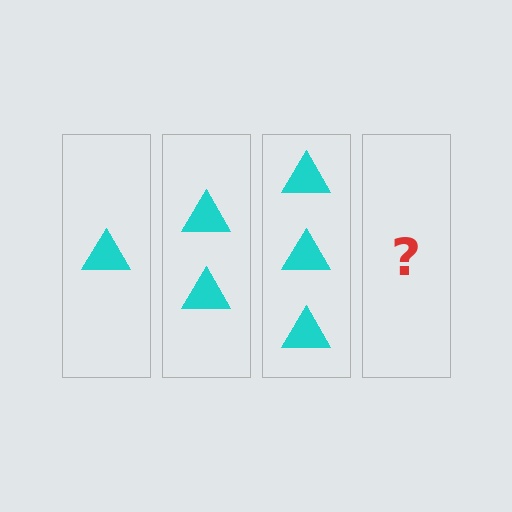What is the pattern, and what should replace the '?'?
The pattern is that each step adds one more triangle. The '?' should be 4 triangles.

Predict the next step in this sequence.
The next step is 4 triangles.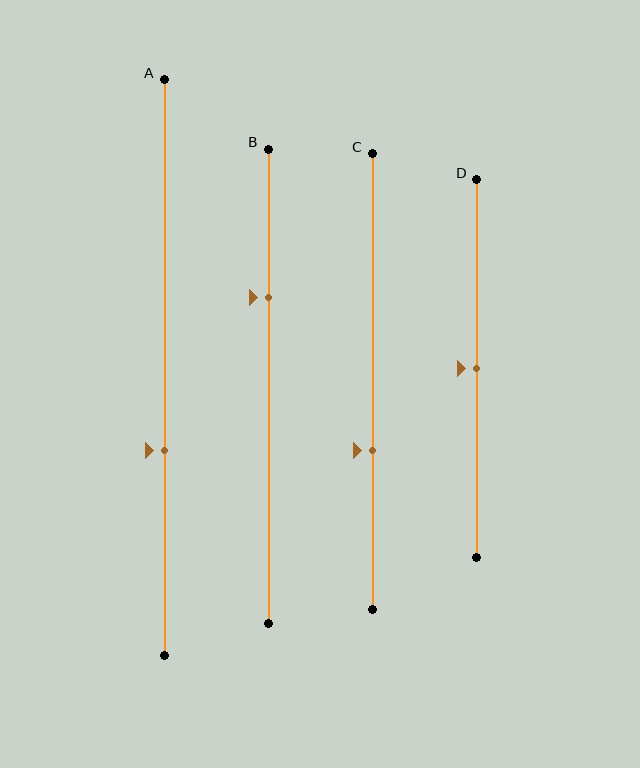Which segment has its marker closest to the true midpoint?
Segment D has its marker closest to the true midpoint.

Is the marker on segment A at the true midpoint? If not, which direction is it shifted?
No, the marker on segment A is shifted downward by about 14% of the segment length.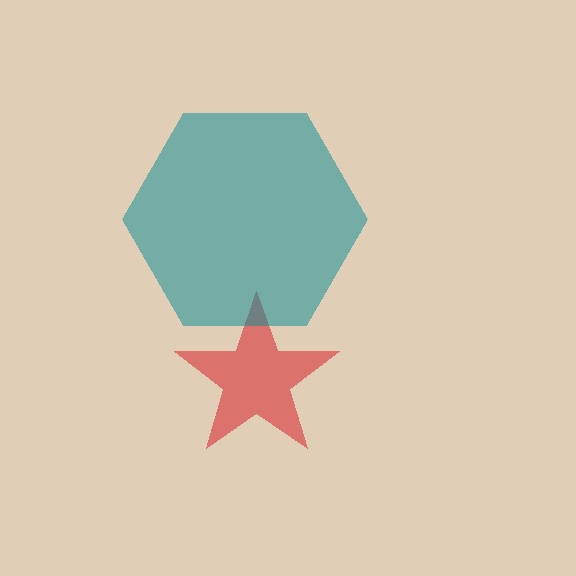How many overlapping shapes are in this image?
There are 2 overlapping shapes in the image.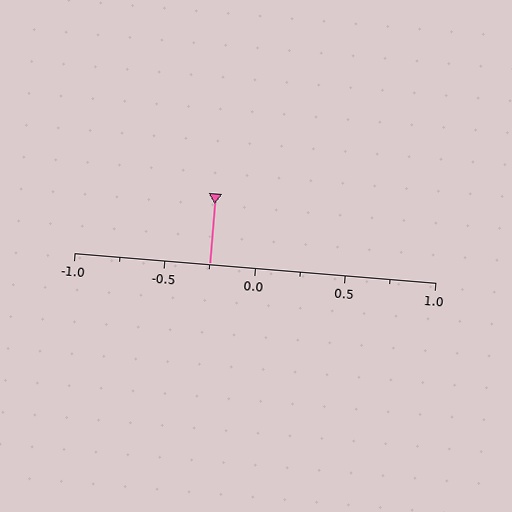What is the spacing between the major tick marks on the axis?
The major ticks are spaced 0.5 apart.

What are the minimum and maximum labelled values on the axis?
The axis runs from -1.0 to 1.0.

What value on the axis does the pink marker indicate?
The marker indicates approximately -0.25.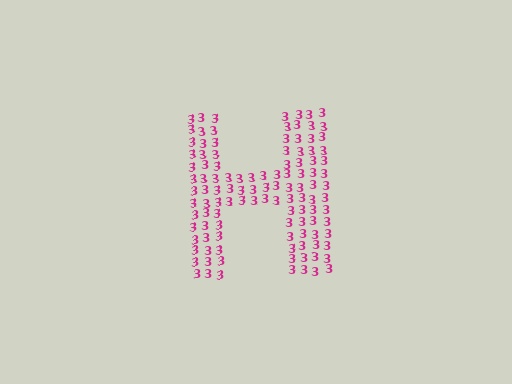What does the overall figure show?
The overall figure shows the letter H.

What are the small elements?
The small elements are digit 3's.